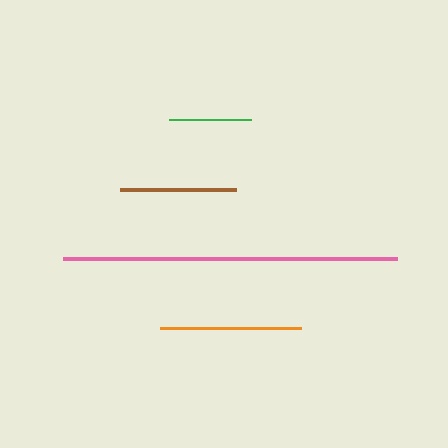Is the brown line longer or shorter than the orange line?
The orange line is longer than the brown line.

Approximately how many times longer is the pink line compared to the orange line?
The pink line is approximately 2.4 times the length of the orange line.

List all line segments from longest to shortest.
From longest to shortest: pink, orange, brown, green.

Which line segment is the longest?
The pink line is the longest at approximately 334 pixels.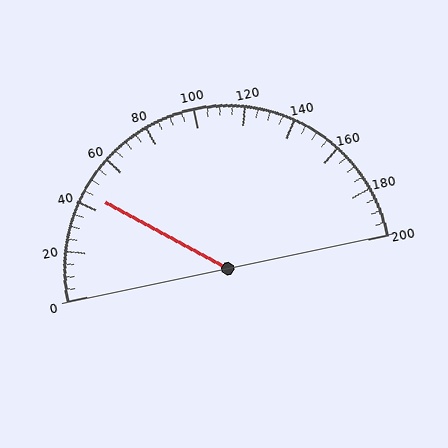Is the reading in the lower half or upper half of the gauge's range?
The reading is in the lower half of the range (0 to 200).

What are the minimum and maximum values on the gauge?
The gauge ranges from 0 to 200.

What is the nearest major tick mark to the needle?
The nearest major tick mark is 40.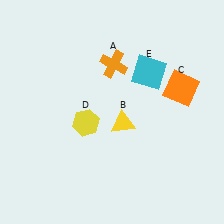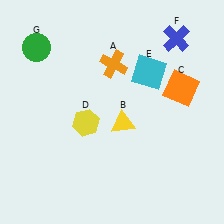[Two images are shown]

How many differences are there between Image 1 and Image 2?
There are 2 differences between the two images.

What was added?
A blue cross (F), a green circle (G) were added in Image 2.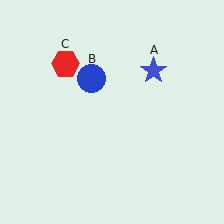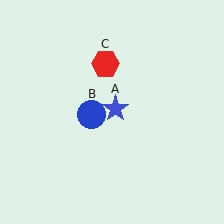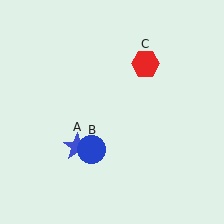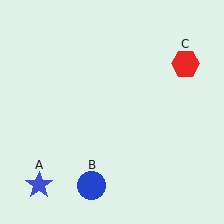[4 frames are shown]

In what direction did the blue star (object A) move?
The blue star (object A) moved down and to the left.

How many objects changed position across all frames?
3 objects changed position: blue star (object A), blue circle (object B), red hexagon (object C).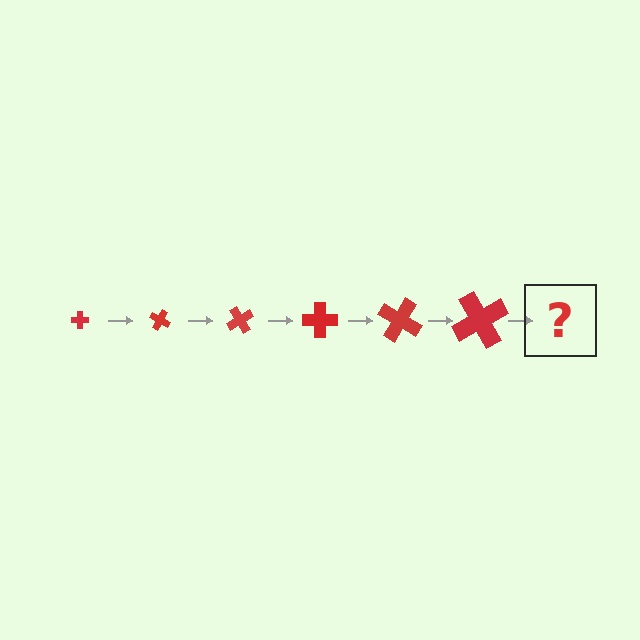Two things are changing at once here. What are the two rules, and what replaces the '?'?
The two rules are that the cross grows larger each step and it rotates 30 degrees each step. The '?' should be a cross, larger than the previous one and rotated 180 degrees from the start.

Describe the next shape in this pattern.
It should be a cross, larger than the previous one and rotated 180 degrees from the start.